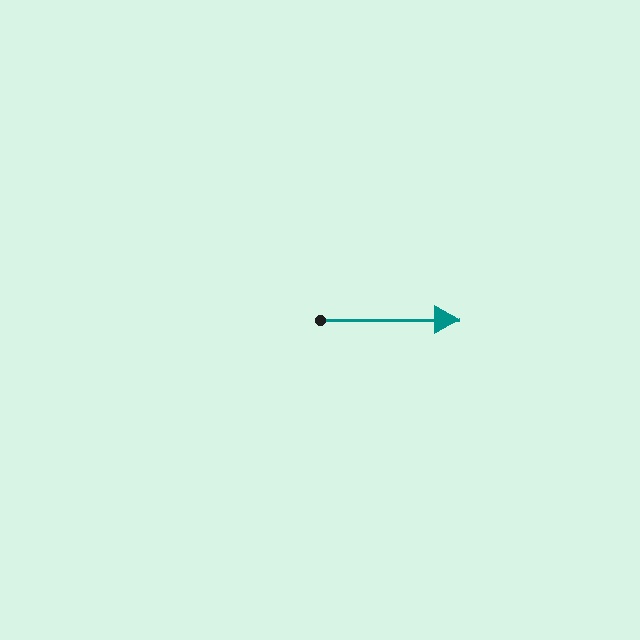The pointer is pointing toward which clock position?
Roughly 3 o'clock.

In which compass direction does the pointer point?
East.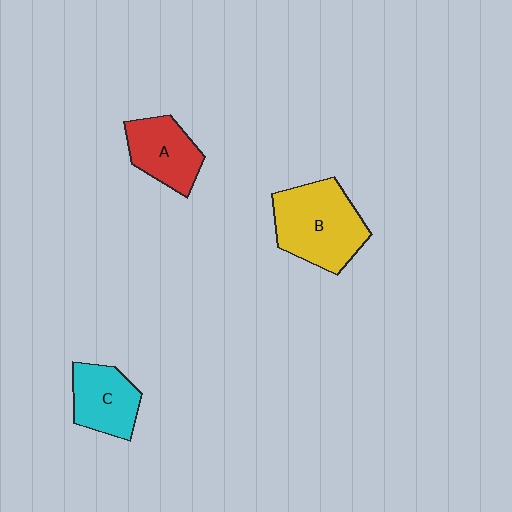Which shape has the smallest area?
Shape C (cyan).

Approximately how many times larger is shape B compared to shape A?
Approximately 1.5 times.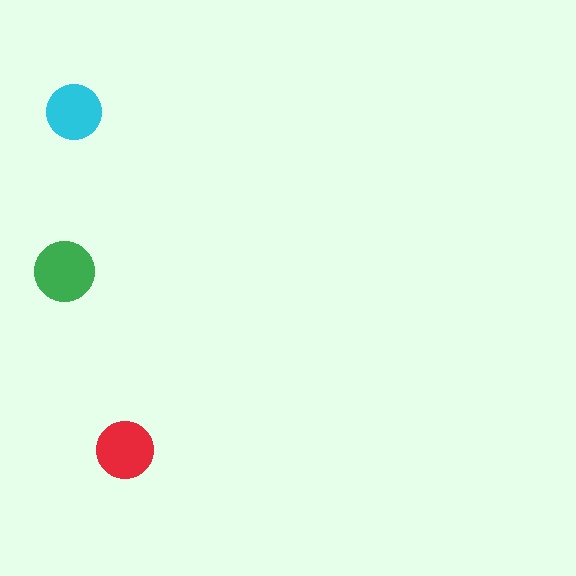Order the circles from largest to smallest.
the green one, the red one, the cyan one.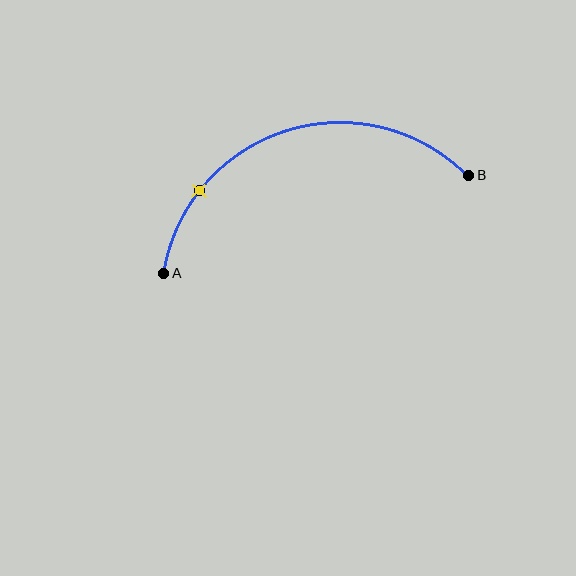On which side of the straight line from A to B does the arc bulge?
The arc bulges above the straight line connecting A and B.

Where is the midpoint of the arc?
The arc midpoint is the point on the curve farthest from the straight line joining A and B. It sits above that line.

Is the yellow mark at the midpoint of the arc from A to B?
No. The yellow mark lies on the arc but is closer to endpoint A. The arc midpoint would be at the point on the curve equidistant along the arc from both A and B.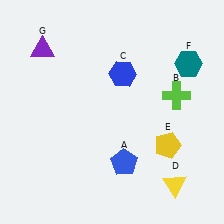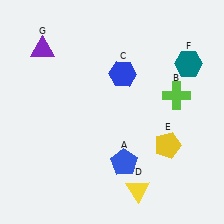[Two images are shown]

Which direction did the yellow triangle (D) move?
The yellow triangle (D) moved left.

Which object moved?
The yellow triangle (D) moved left.